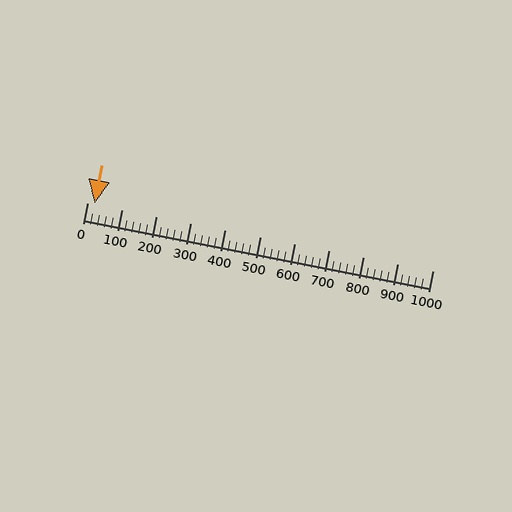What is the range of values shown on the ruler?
The ruler shows values from 0 to 1000.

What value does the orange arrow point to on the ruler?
The orange arrow points to approximately 20.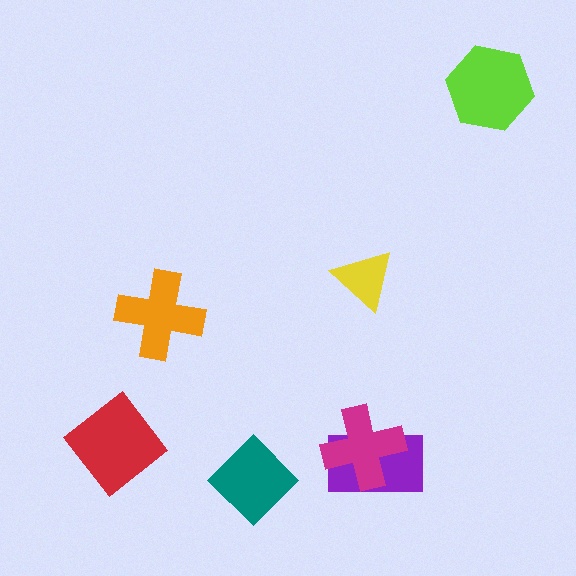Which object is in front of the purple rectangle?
The magenta cross is in front of the purple rectangle.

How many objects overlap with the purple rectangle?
1 object overlaps with the purple rectangle.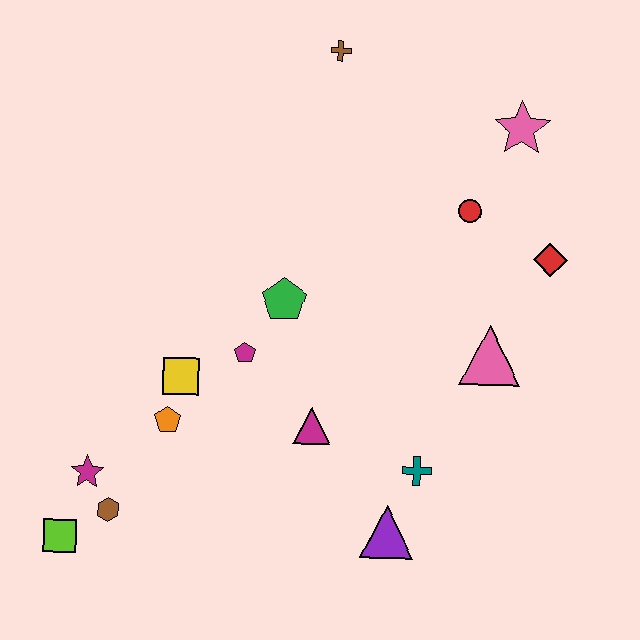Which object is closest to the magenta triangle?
The magenta pentagon is closest to the magenta triangle.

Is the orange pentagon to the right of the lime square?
Yes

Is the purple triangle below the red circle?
Yes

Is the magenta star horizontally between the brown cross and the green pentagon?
No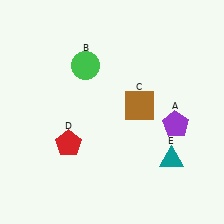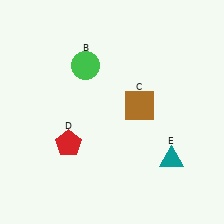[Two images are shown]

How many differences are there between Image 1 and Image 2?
There is 1 difference between the two images.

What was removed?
The purple pentagon (A) was removed in Image 2.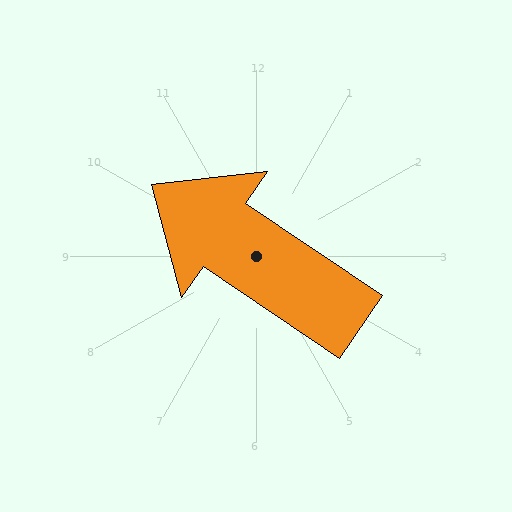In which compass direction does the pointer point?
Northwest.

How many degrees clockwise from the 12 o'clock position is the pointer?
Approximately 304 degrees.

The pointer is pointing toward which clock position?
Roughly 10 o'clock.